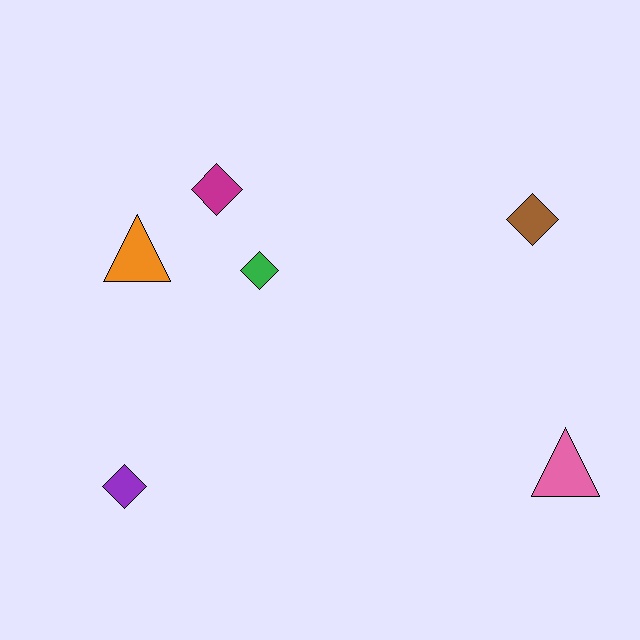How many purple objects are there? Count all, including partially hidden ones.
There is 1 purple object.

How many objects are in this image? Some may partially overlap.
There are 6 objects.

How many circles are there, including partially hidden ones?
There are no circles.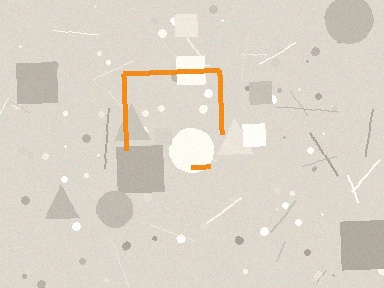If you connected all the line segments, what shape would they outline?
They would outline a square.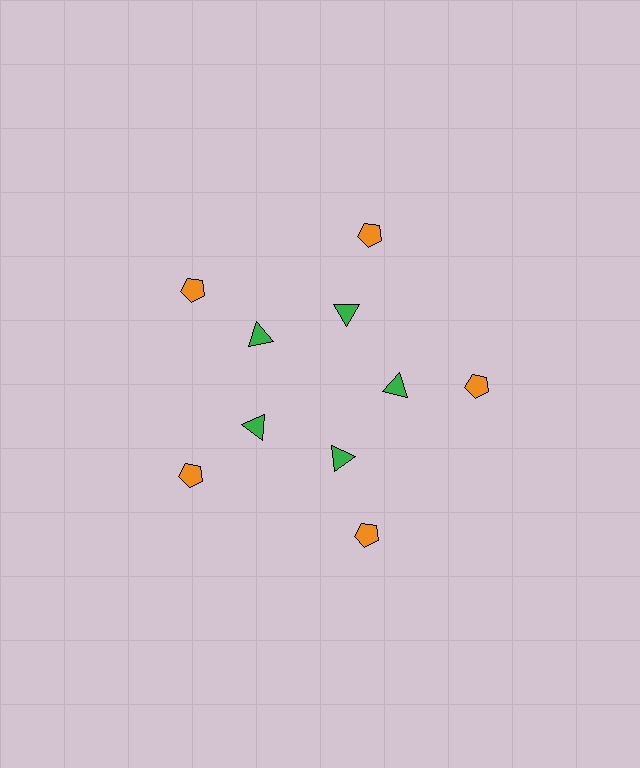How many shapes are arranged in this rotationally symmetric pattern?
There are 10 shapes, arranged in 5 groups of 2.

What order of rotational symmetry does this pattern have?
This pattern has 5-fold rotational symmetry.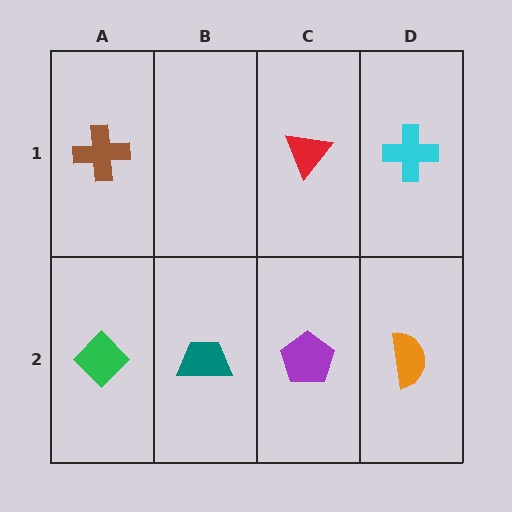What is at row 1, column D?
A cyan cross.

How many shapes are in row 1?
3 shapes.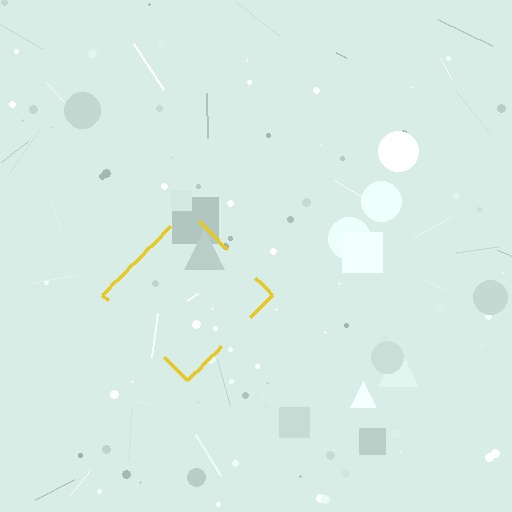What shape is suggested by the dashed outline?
The dashed outline suggests a diamond.